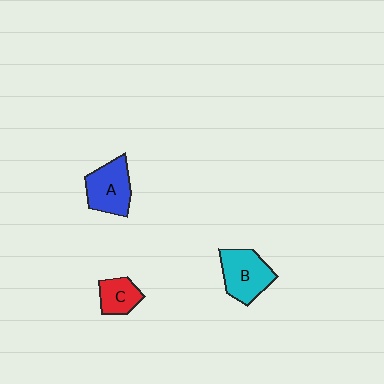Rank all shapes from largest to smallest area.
From largest to smallest: B (cyan), A (blue), C (red).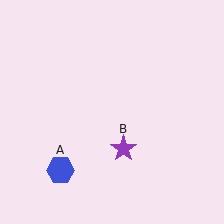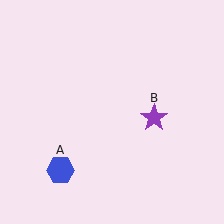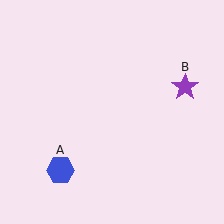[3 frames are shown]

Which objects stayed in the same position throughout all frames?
Blue hexagon (object A) remained stationary.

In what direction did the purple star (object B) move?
The purple star (object B) moved up and to the right.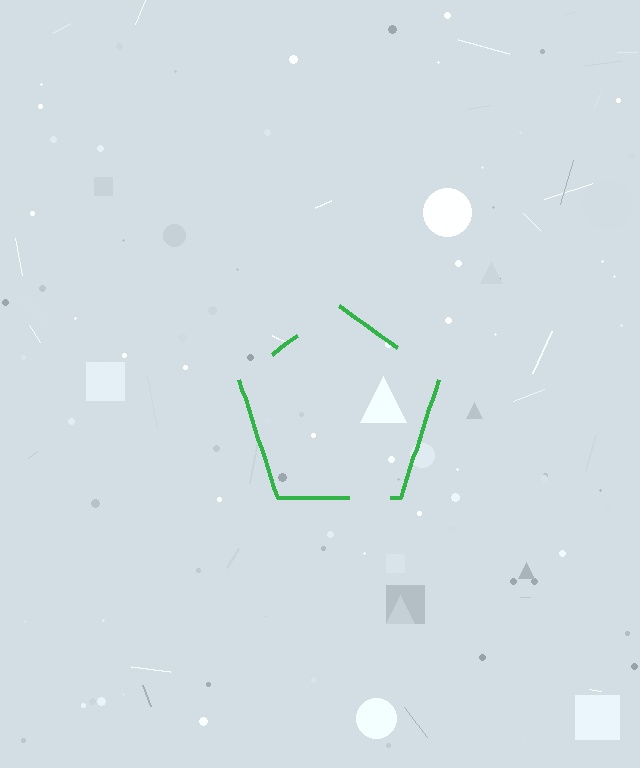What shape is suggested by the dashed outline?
The dashed outline suggests a pentagon.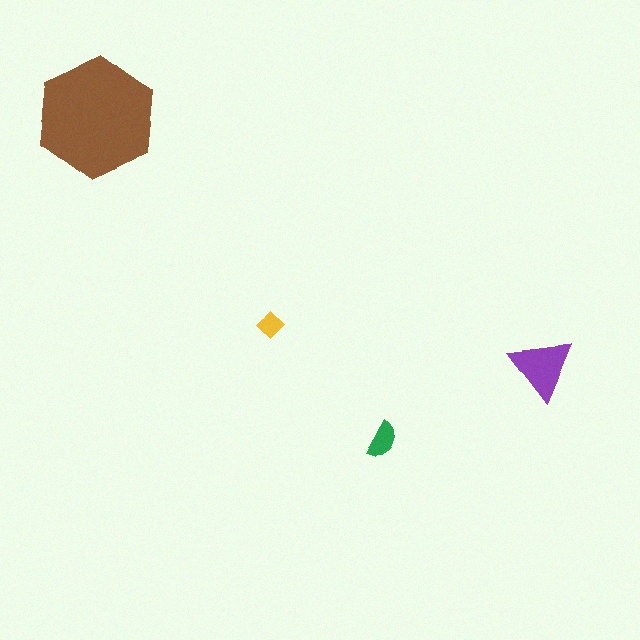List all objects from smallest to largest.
The yellow diamond, the green semicircle, the purple triangle, the brown hexagon.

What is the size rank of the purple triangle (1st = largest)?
2nd.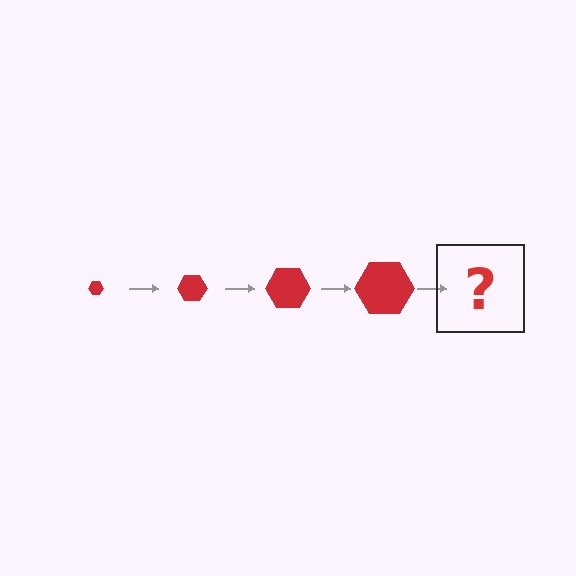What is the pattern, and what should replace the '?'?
The pattern is that the hexagon gets progressively larger each step. The '?' should be a red hexagon, larger than the previous one.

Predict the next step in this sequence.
The next step is a red hexagon, larger than the previous one.